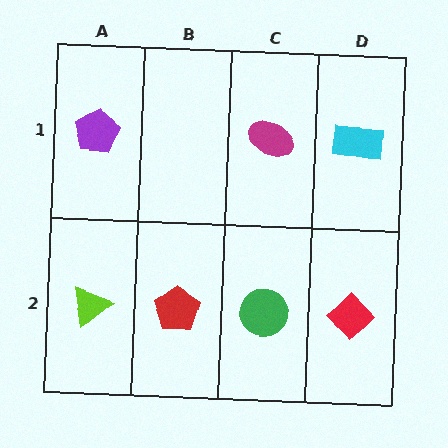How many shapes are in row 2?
4 shapes.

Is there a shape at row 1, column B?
No, that cell is empty.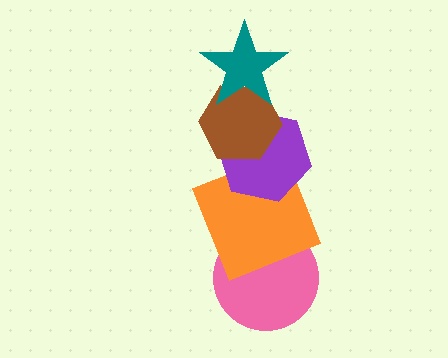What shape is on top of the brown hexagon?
The teal star is on top of the brown hexagon.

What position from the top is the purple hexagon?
The purple hexagon is 3rd from the top.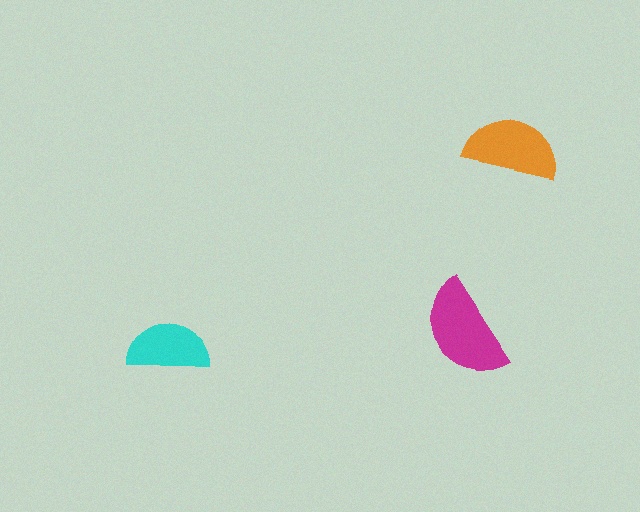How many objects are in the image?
There are 3 objects in the image.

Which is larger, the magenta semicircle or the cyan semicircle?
The magenta one.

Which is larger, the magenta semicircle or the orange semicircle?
The magenta one.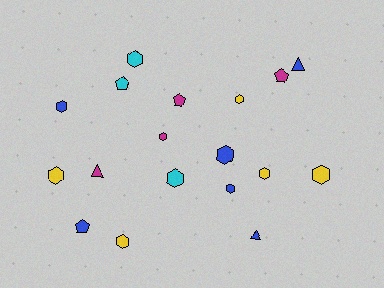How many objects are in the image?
There are 18 objects.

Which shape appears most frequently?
Hexagon, with 11 objects.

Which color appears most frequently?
Blue, with 6 objects.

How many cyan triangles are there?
There are no cyan triangles.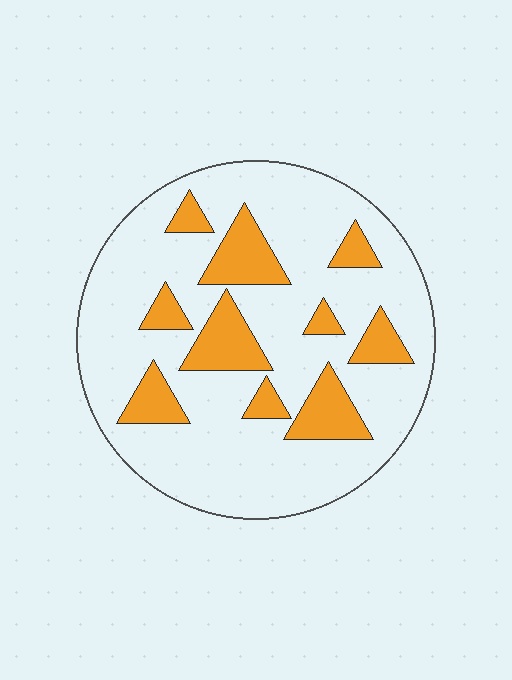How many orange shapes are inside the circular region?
10.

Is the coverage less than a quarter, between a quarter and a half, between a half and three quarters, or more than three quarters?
Less than a quarter.